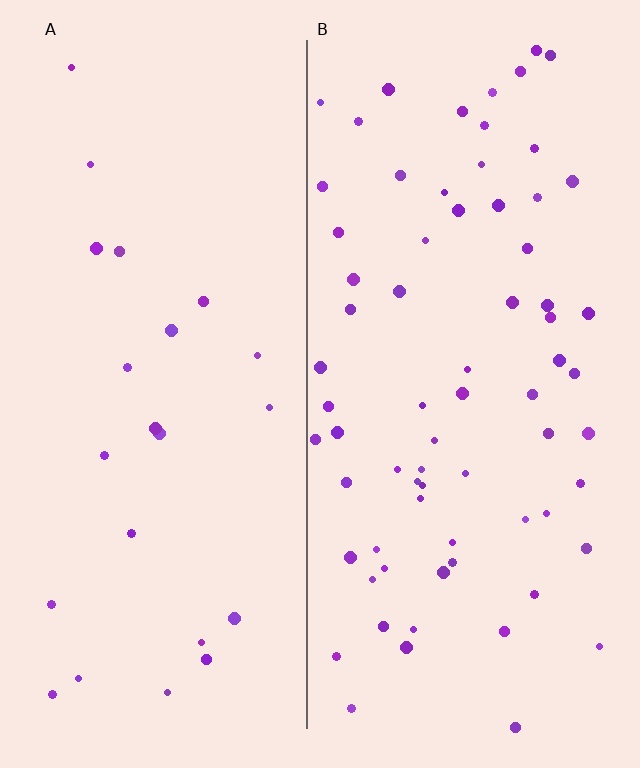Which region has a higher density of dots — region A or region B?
B (the right).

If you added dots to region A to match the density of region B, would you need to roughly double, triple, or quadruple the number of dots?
Approximately triple.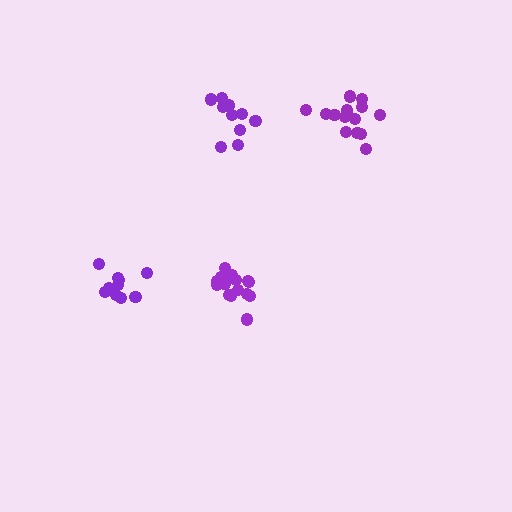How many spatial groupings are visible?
There are 4 spatial groupings.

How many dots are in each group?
Group 1: 15 dots, Group 2: 10 dots, Group 3: 10 dots, Group 4: 15 dots (50 total).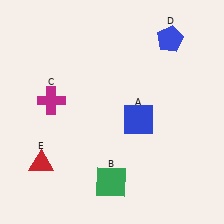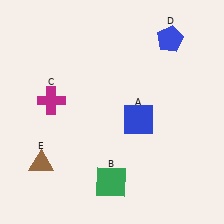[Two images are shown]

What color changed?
The triangle (E) changed from red in Image 1 to brown in Image 2.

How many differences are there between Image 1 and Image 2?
There is 1 difference between the two images.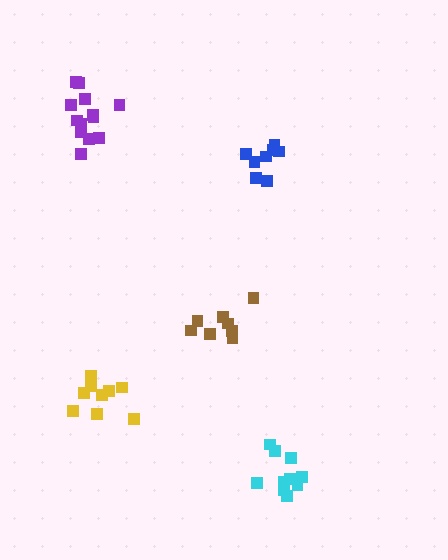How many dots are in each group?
Group 1: 8 dots, Group 2: 8 dots, Group 3: 13 dots, Group 4: 9 dots, Group 5: 11 dots (49 total).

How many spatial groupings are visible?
There are 5 spatial groupings.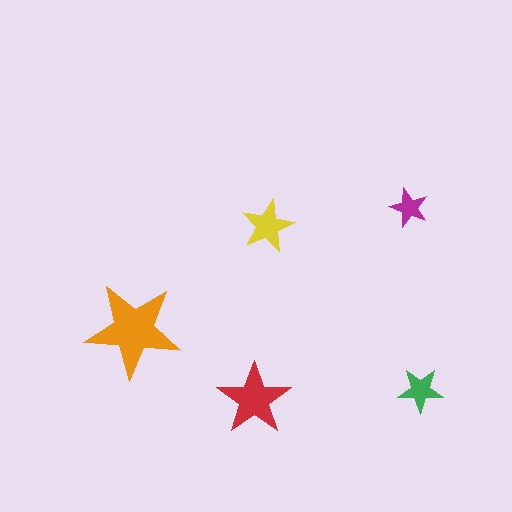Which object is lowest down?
The red star is bottommost.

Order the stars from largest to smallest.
the orange one, the red one, the yellow one, the green one, the magenta one.